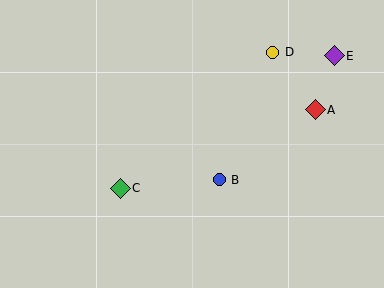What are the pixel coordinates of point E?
Point E is at (334, 56).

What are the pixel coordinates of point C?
Point C is at (120, 188).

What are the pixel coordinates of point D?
Point D is at (273, 52).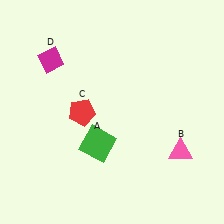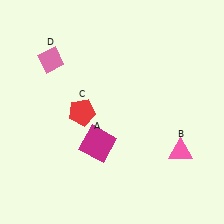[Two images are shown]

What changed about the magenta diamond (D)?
In Image 1, D is magenta. In Image 2, it changed to pink.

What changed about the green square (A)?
In Image 1, A is green. In Image 2, it changed to magenta.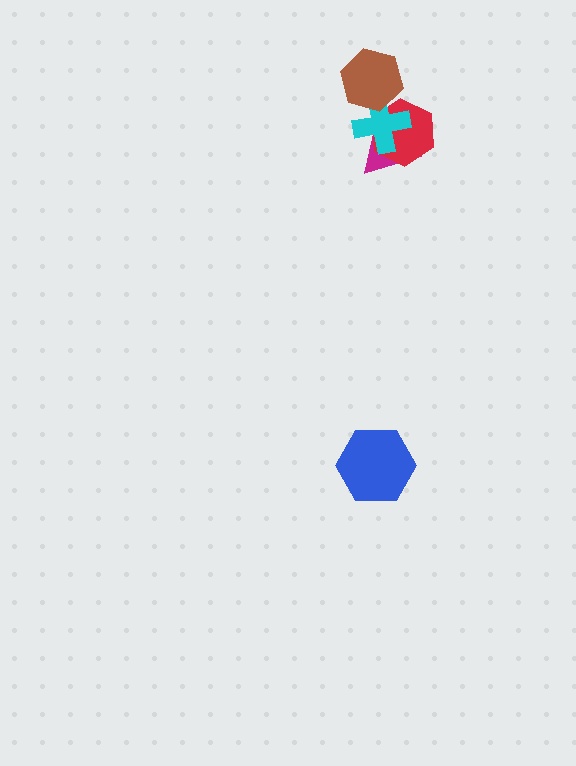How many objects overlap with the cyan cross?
3 objects overlap with the cyan cross.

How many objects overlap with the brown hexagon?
1 object overlaps with the brown hexagon.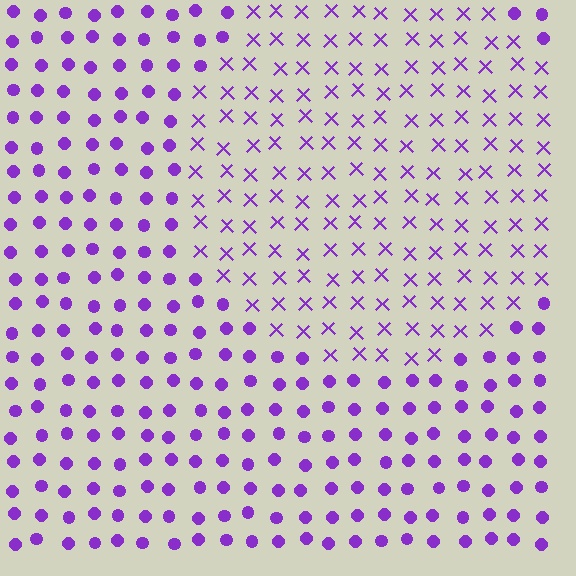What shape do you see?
I see a circle.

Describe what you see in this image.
The image is filled with small purple elements arranged in a uniform grid. A circle-shaped region contains X marks, while the surrounding area contains circles. The boundary is defined purely by the change in element shape.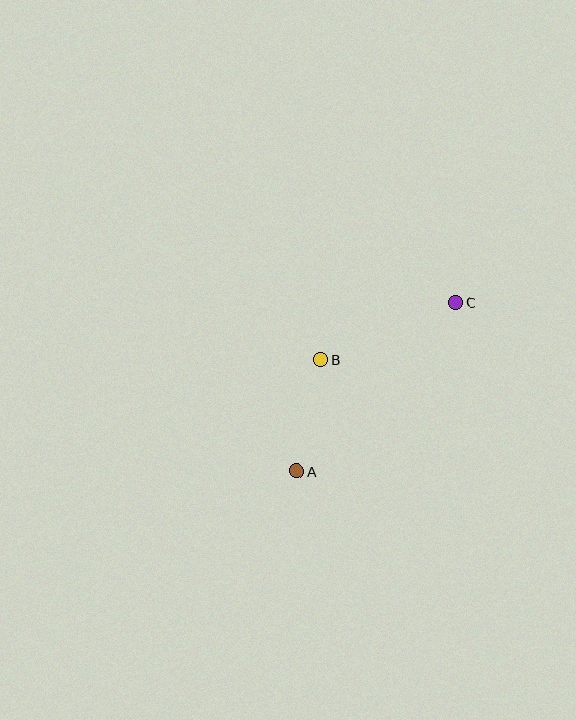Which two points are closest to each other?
Points A and B are closest to each other.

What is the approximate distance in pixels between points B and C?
The distance between B and C is approximately 146 pixels.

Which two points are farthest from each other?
Points A and C are farthest from each other.